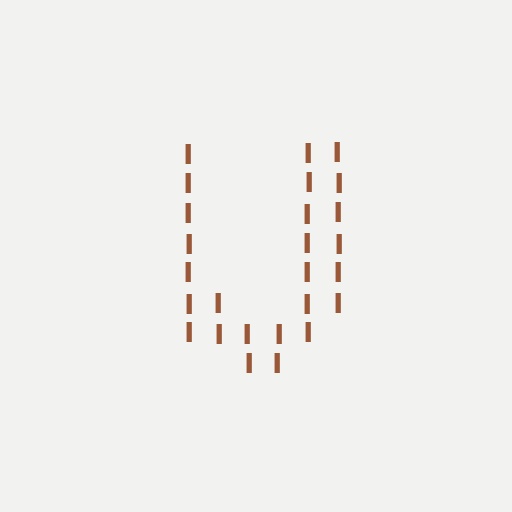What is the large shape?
The large shape is the letter U.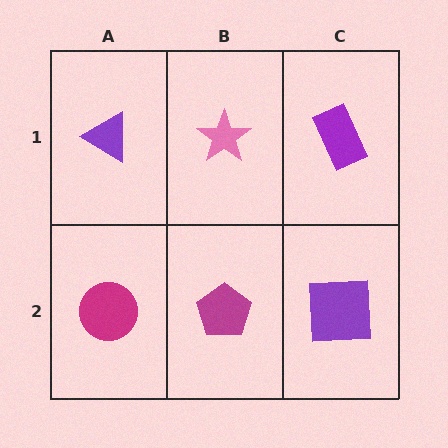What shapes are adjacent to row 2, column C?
A purple rectangle (row 1, column C), a magenta pentagon (row 2, column B).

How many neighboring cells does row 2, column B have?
3.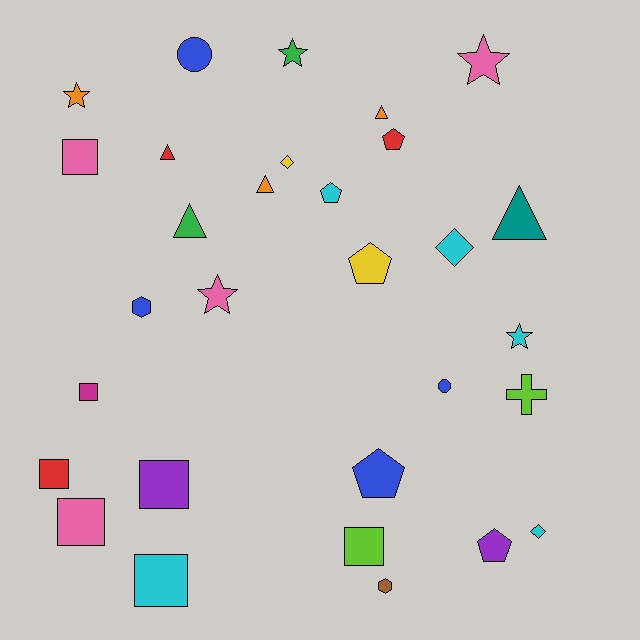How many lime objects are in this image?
There are 2 lime objects.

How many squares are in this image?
There are 7 squares.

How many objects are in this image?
There are 30 objects.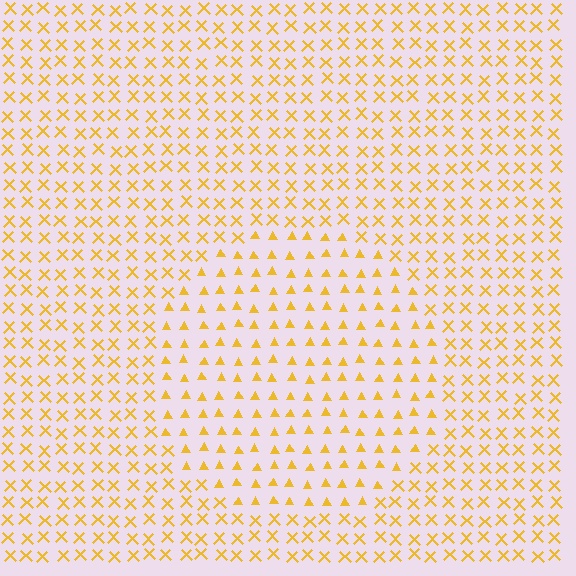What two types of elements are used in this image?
The image uses triangles inside the circle region and X marks outside it.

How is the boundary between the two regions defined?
The boundary is defined by a change in element shape: triangles inside vs. X marks outside. All elements share the same color and spacing.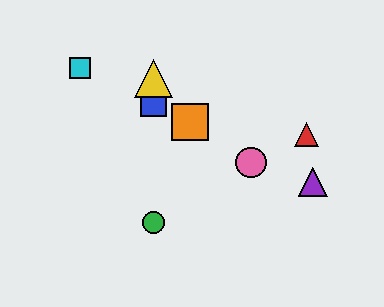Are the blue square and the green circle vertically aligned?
Yes, both are at x≈154.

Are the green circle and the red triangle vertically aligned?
No, the green circle is at x≈154 and the red triangle is at x≈307.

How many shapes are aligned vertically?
3 shapes (the blue square, the green circle, the yellow triangle) are aligned vertically.